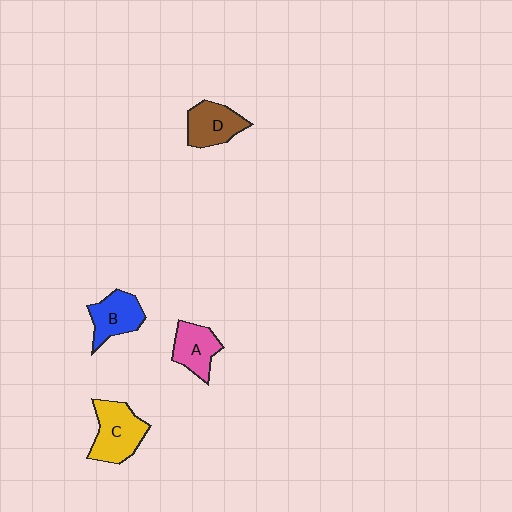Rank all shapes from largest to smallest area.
From largest to smallest: C (yellow), D (brown), B (blue), A (pink).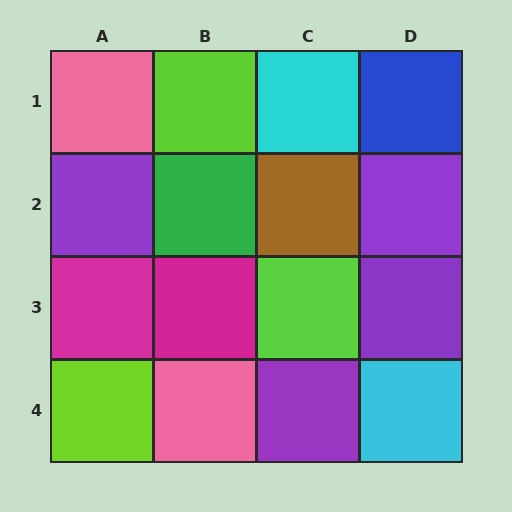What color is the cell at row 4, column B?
Pink.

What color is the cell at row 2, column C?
Brown.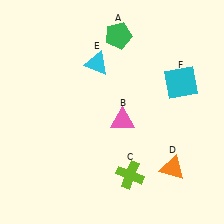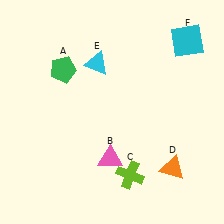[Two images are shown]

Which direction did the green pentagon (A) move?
The green pentagon (A) moved left.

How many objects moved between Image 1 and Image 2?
3 objects moved between the two images.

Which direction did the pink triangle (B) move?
The pink triangle (B) moved down.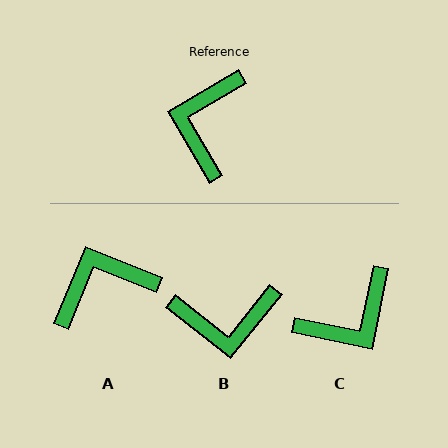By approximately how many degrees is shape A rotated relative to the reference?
Approximately 53 degrees clockwise.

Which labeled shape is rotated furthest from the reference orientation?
C, about 138 degrees away.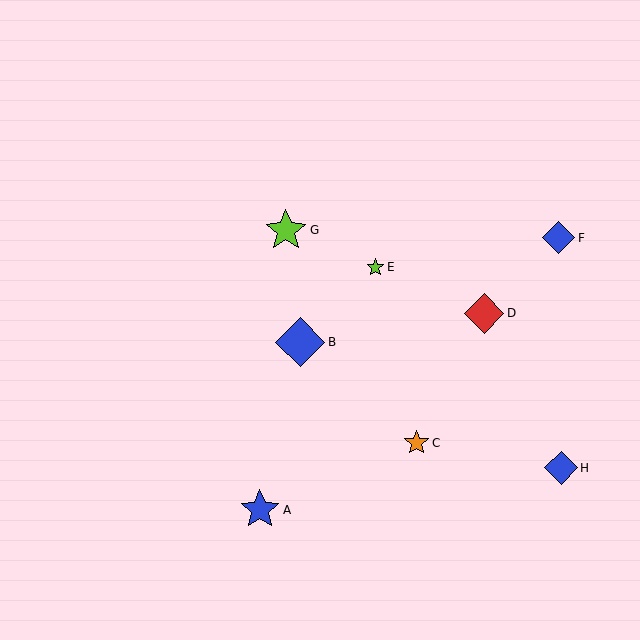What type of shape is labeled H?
Shape H is a blue diamond.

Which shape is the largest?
The blue diamond (labeled B) is the largest.